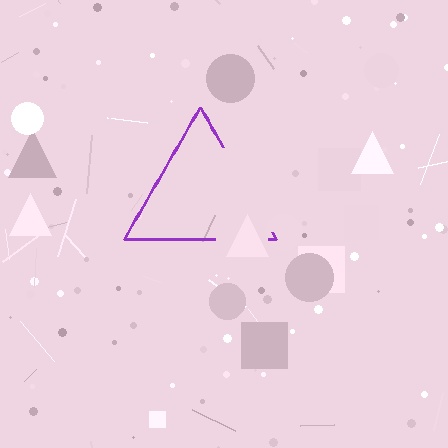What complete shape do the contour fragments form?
The contour fragments form a triangle.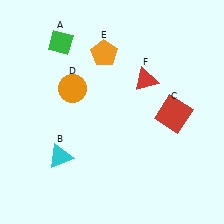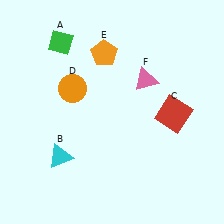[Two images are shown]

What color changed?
The triangle (F) changed from red in Image 1 to pink in Image 2.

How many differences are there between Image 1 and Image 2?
There is 1 difference between the two images.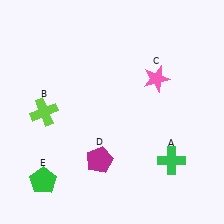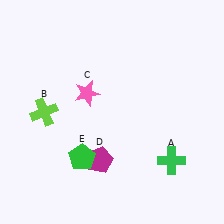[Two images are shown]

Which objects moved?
The objects that moved are: the pink star (C), the green pentagon (E).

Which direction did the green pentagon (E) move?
The green pentagon (E) moved right.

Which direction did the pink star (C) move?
The pink star (C) moved left.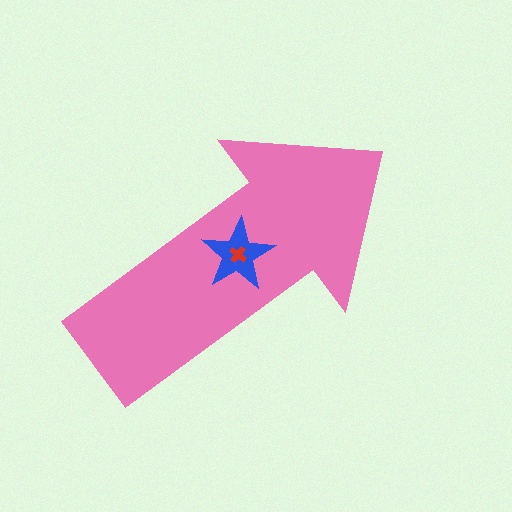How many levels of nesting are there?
3.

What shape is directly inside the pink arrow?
The blue star.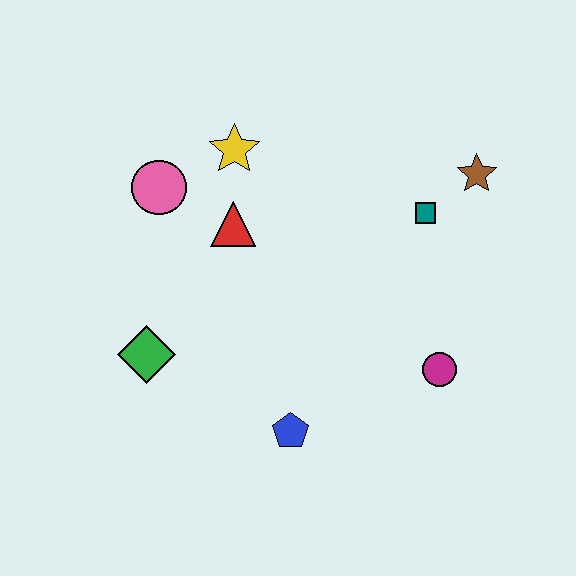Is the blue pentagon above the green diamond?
No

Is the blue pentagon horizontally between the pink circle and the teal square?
Yes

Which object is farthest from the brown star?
The green diamond is farthest from the brown star.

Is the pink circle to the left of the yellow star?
Yes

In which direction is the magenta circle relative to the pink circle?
The magenta circle is to the right of the pink circle.